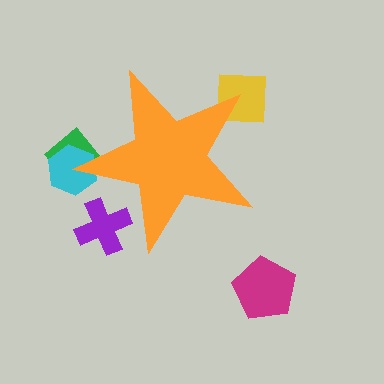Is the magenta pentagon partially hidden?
No, the magenta pentagon is fully visible.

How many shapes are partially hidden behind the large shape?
4 shapes are partially hidden.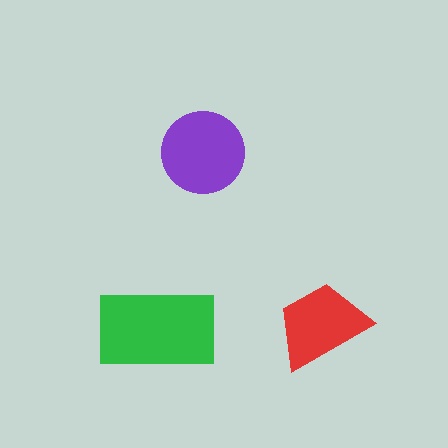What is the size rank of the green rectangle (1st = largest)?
1st.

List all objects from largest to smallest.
The green rectangle, the purple circle, the red trapezoid.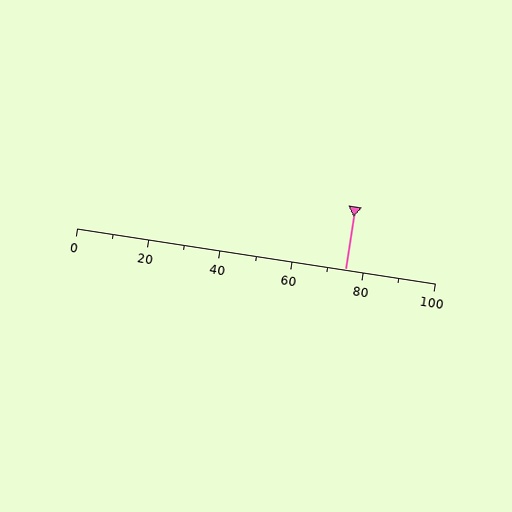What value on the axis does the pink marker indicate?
The marker indicates approximately 75.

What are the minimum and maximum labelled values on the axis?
The axis runs from 0 to 100.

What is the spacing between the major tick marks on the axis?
The major ticks are spaced 20 apart.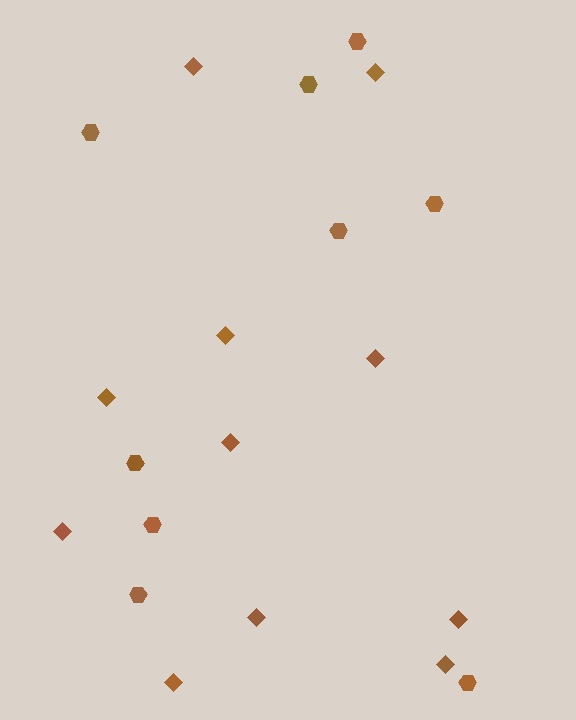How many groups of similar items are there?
There are 2 groups: one group of hexagons (9) and one group of diamonds (11).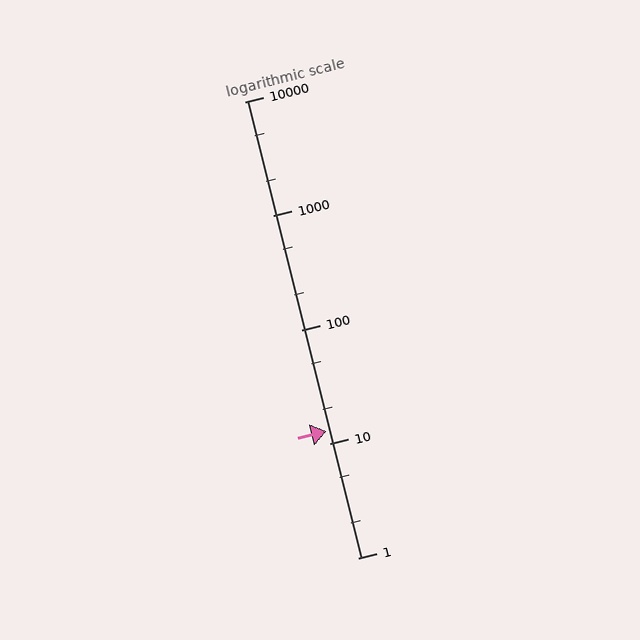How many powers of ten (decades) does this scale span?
The scale spans 4 decades, from 1 to 10000.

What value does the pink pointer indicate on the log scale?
The pointer indicates approximately 13.